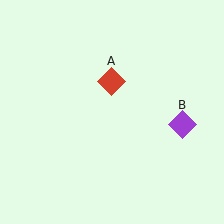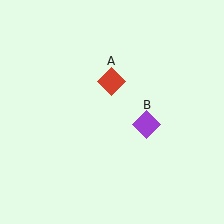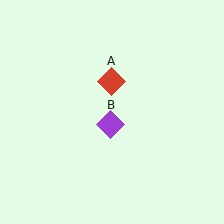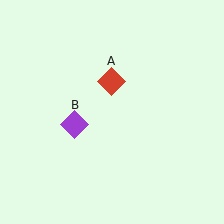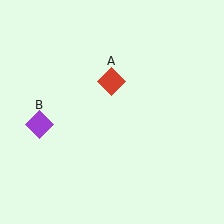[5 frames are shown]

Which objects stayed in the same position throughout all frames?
Red diamond (object A) remained stationary.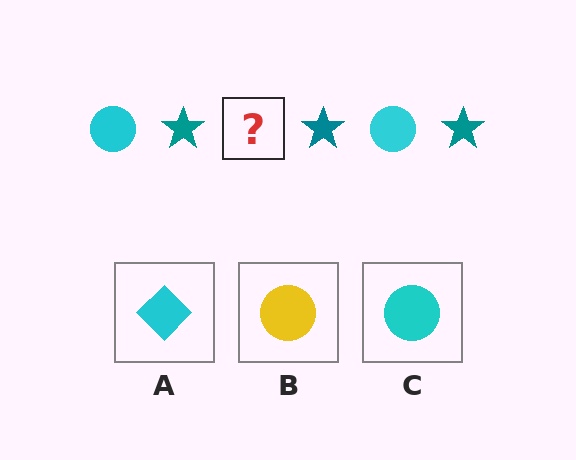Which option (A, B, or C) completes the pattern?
C.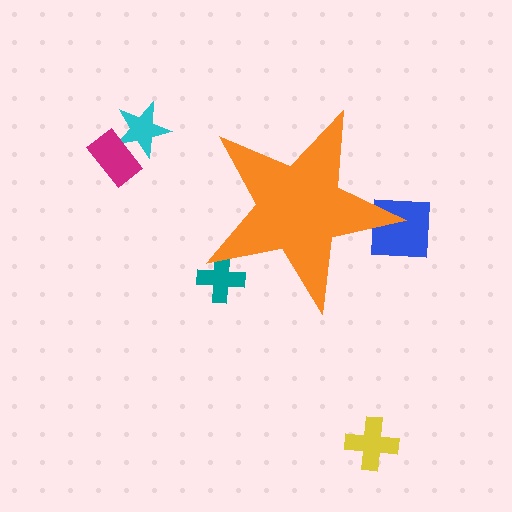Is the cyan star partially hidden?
No, the cyan star is fully visible.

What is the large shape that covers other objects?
An orange star.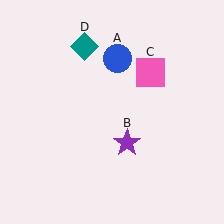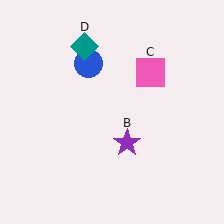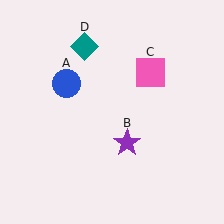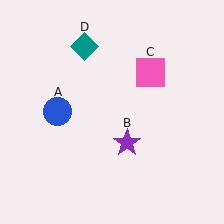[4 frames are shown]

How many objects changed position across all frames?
1 object changed position: blue circle (object A).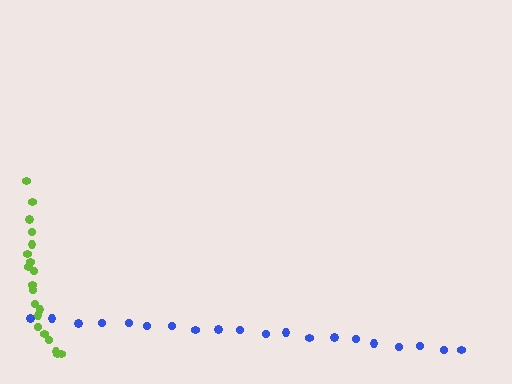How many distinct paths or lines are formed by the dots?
There are 2 distinct paths.